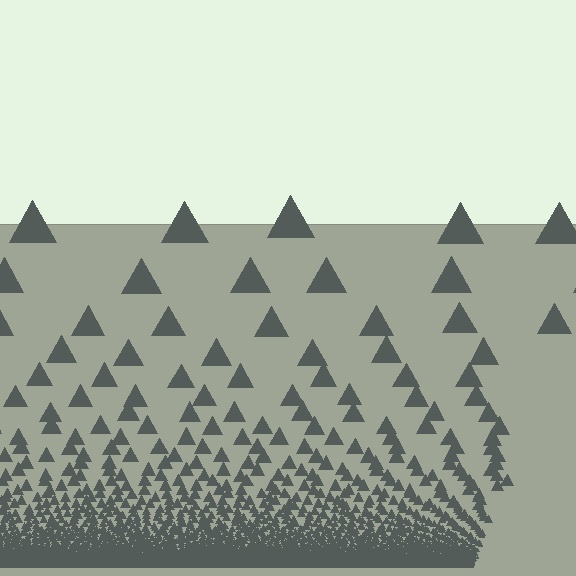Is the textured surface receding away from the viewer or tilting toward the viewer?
The surface appears to tilt toward the viewer. Texture elements get larger and sparser toward the top.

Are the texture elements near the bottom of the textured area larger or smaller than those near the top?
Smaller. The gradient is inverted — elements near the bottom are smaller and denser.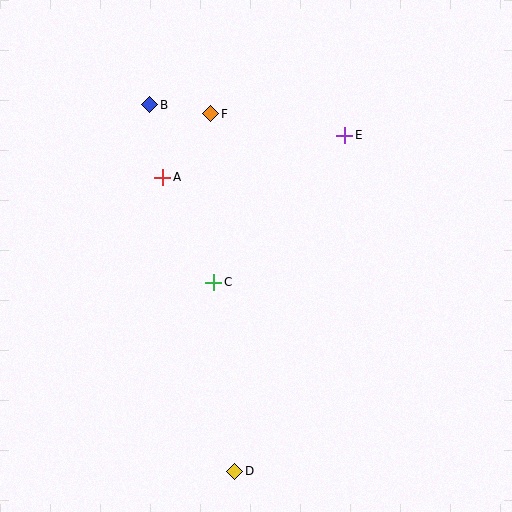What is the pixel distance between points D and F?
The distance between D and F is 358 pixels.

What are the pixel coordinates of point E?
Point E is at (345, 135).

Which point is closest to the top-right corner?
Point E is closest to the top-right corner.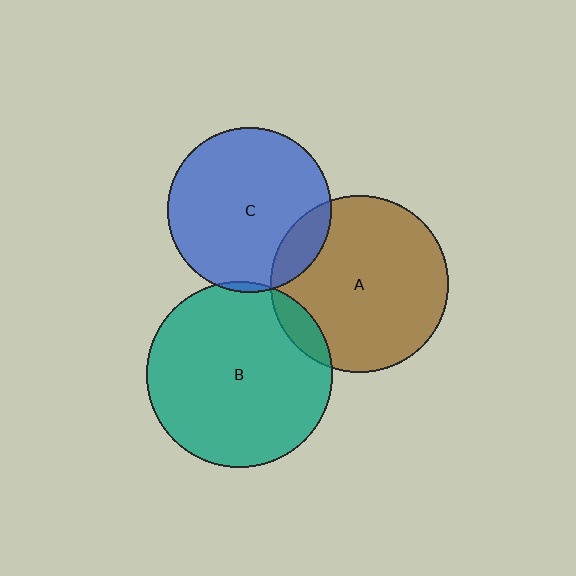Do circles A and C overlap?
Yes.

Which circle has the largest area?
Circle B (teal).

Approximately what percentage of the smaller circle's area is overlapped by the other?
Approximately 15%.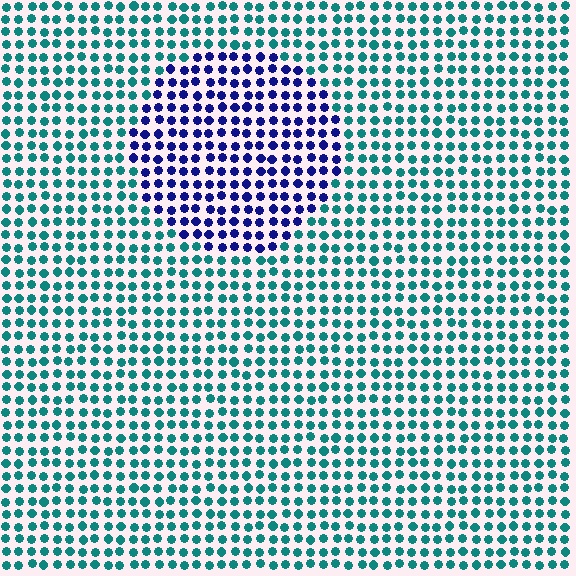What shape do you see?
I see a circle.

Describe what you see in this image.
The image is filled with small teal elements in a uniform arrangement. A circle-shaped region is visible where the elements are tinted to a slightly different hue, forming a subtle color boundary.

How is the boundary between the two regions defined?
The boundary is defined purely by a slight shift in hue (about 63 degrees). Spacing, size, and orientation are identical on both sides.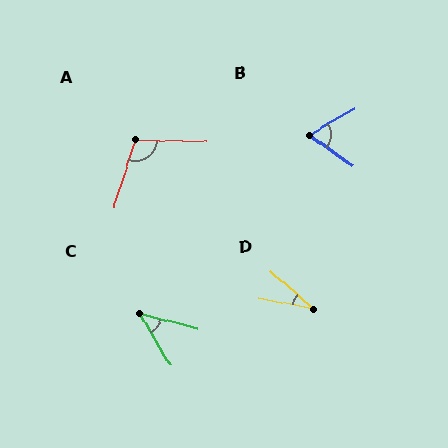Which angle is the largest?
A, at approximately 106 degrees.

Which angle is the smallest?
D, at approximately 31 degrees.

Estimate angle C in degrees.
Approximately 45 degrees.